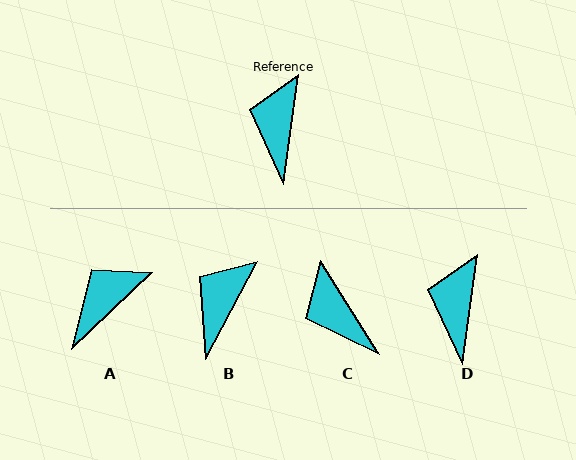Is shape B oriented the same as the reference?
No, it is off by about 21 degrees.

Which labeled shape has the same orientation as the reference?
D.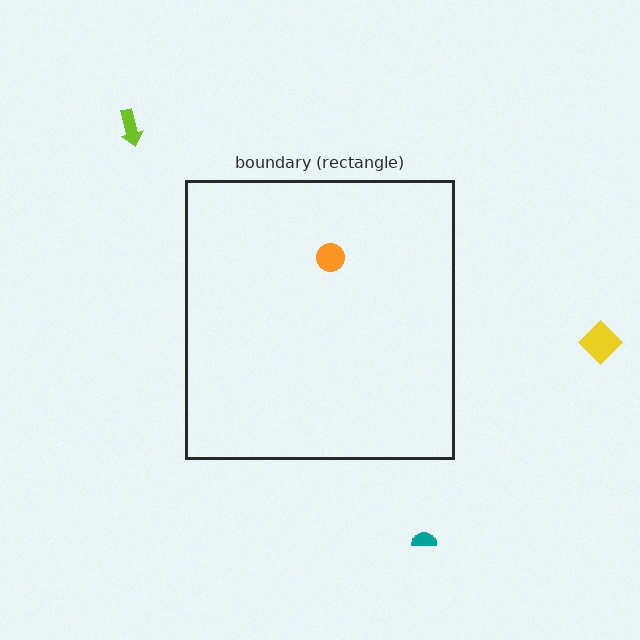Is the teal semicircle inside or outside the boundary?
Outside.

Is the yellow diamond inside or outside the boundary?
Outside.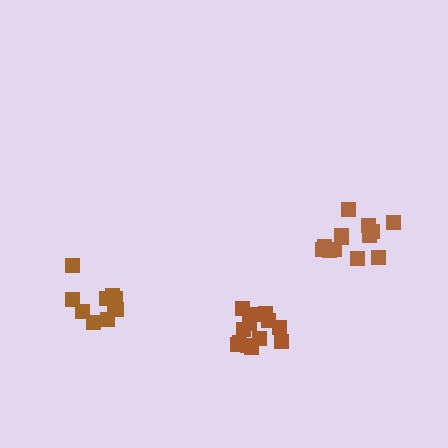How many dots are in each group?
Group 1: 13 dots, Group 2: 11 dots, Group 3: 13 dots (37 total).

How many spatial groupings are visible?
There are 3 spatial groupings.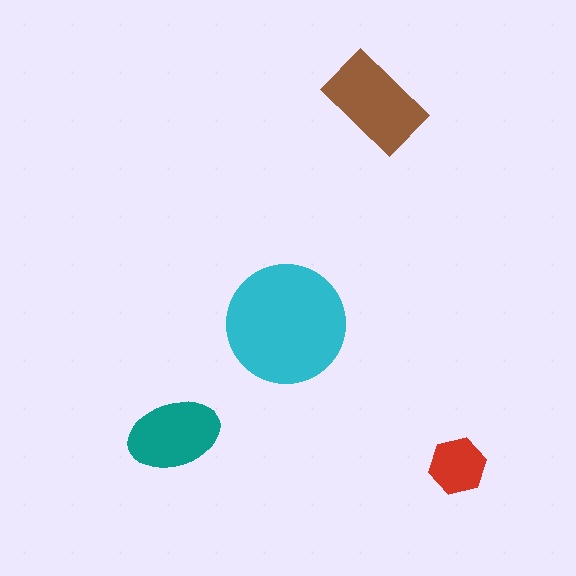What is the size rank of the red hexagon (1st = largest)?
4th.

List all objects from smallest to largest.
The red hexagon, the teal ellipse, the brown rectangle, the cyan circle.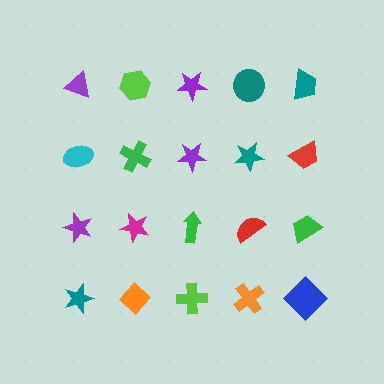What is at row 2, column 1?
A cyan ellipse.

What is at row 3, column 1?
A purple star.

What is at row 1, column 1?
A purple triangle.